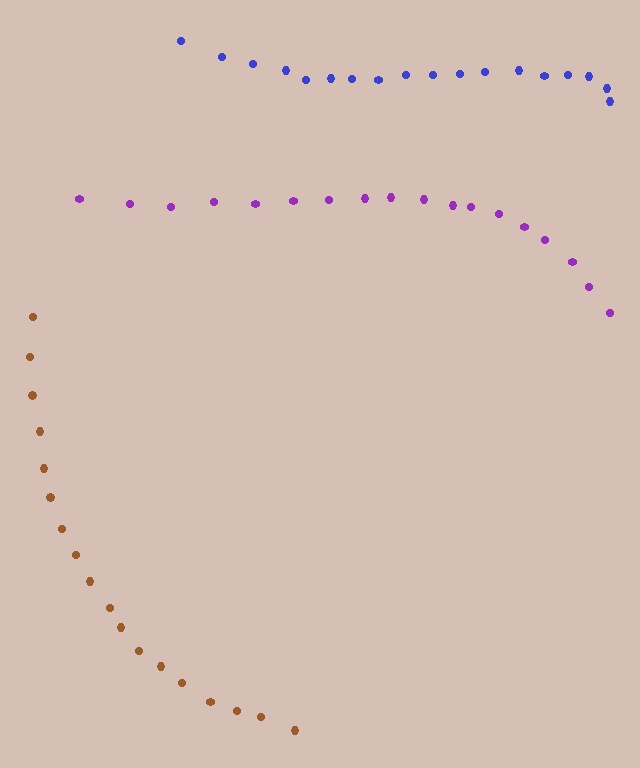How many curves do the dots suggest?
There are 3 distinct paths.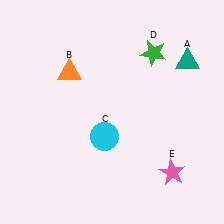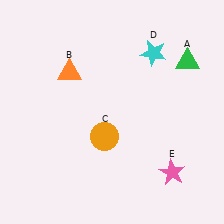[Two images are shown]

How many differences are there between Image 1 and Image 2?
There are 3 differences between the two images.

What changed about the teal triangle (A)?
In Image 1, A is teal. In Image 2, it changed to green.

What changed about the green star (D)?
In Image 1, D is green. In Image 2, it changed to cyan.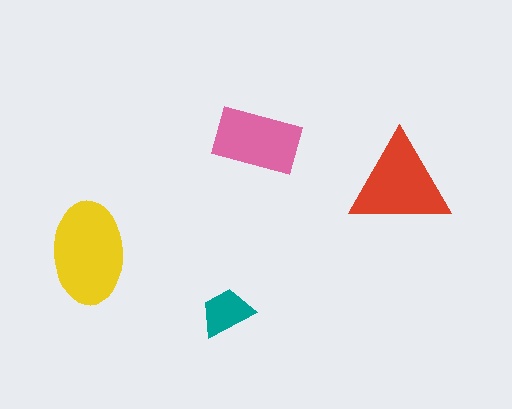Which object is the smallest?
The teal trapezoid.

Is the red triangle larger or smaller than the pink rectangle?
Larger.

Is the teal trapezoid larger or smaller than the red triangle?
Smaller.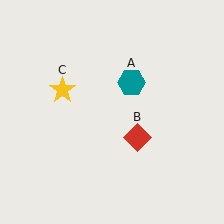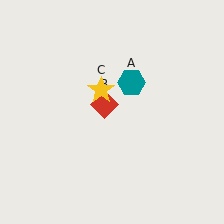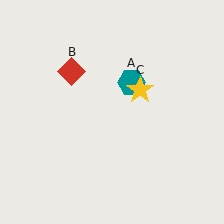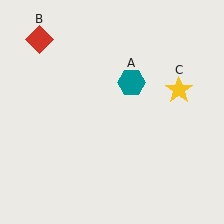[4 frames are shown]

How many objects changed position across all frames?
2 objects changed position: red diamond (object B), yellow star (object C).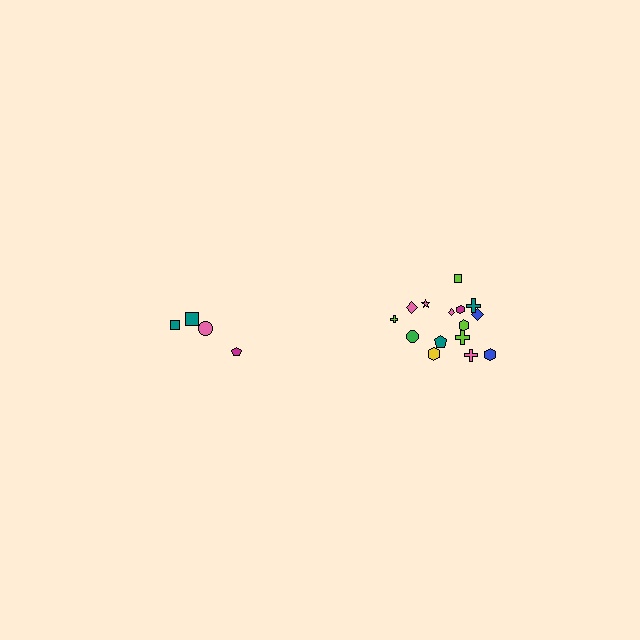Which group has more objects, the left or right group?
The right group.